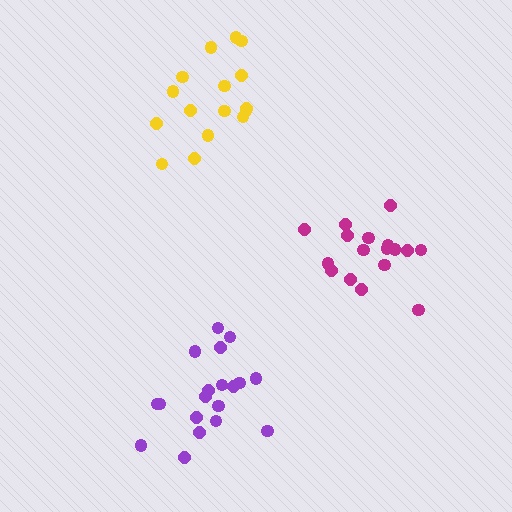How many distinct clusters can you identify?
There are 3 distinct clusters.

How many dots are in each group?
Group 1: 17 dots, Group 2: 19 dots, Group 3: 16 dots (52 total).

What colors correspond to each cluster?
The clusters are colored: magenta, purple, yellow.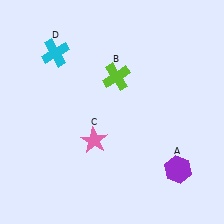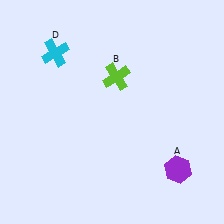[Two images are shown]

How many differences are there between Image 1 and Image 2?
There is 1 difference between the two images.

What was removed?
The pink star (C) was removed in Image 2.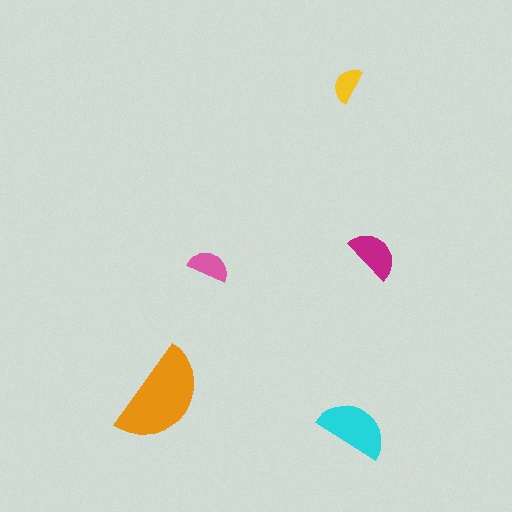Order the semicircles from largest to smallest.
the orange one, the cyan one, the magenta one, the pink one, the yellow one.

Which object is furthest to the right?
The magenta semicircle is rightmost.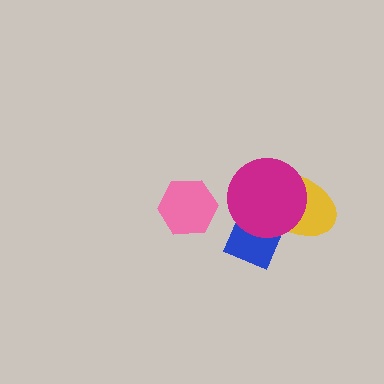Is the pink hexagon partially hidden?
No, no other shape covers it.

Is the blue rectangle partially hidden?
Yes, it is partially covered by another shape.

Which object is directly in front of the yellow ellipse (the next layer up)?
The blue rectangle is directly in front of the yellow ellipse.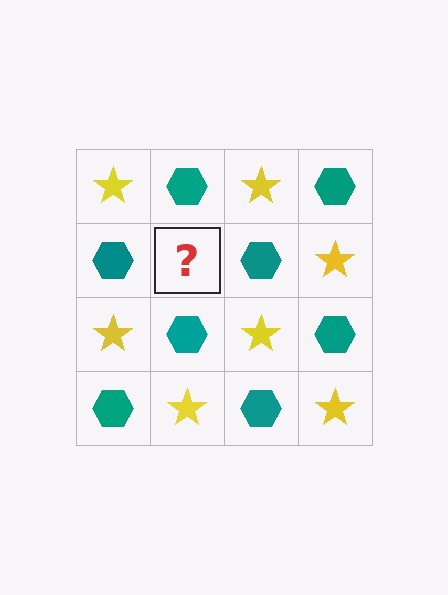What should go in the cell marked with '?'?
The missing cell should contain a yellow star.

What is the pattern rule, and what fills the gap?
The rule is that it alternates yellow star and teal hexagon in a checkerboard pattern. The gap should be filled with a yellow star.